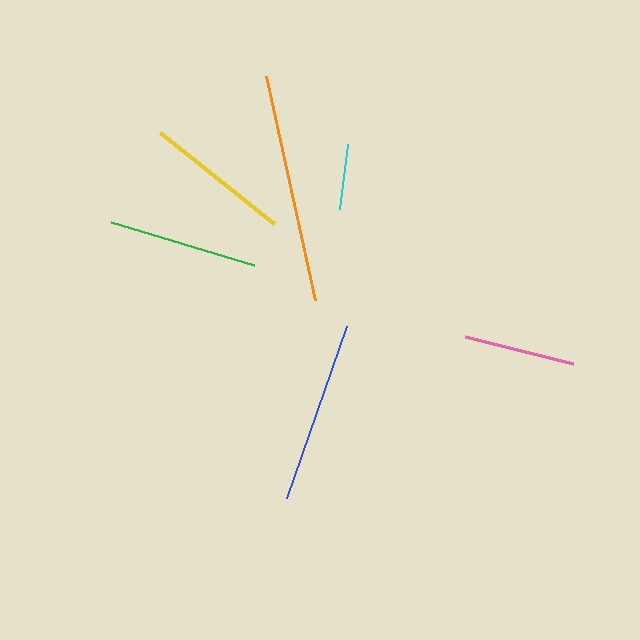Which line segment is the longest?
The orange line is the longest at approximately 229 pixels.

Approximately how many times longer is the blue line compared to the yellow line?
The blue line is approximately 1.3 times the length of the yellow line.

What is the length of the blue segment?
The blue segment is approximately 182 pixels long.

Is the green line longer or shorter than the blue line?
The blue line is longer than the green line.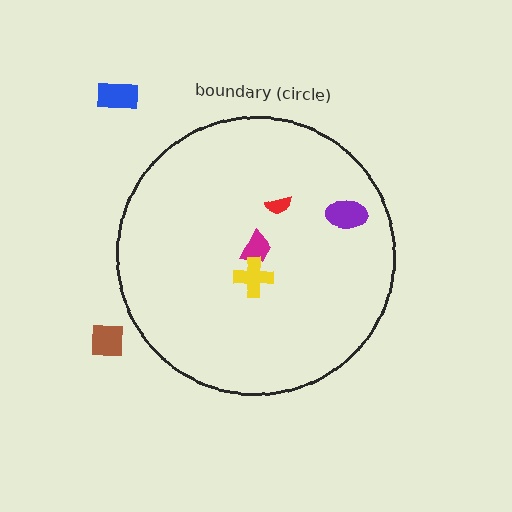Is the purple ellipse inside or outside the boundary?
Inside.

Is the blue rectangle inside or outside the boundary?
Outside.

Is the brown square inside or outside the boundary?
Outside.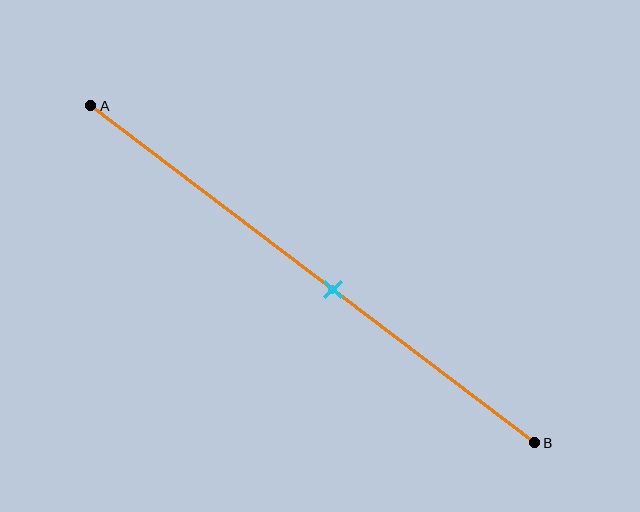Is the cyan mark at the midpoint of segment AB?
No, the mark is at about 55% from A, not at the 50% midpoint.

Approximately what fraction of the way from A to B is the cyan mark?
The cyan mark is approximately 55% of the way from A to B.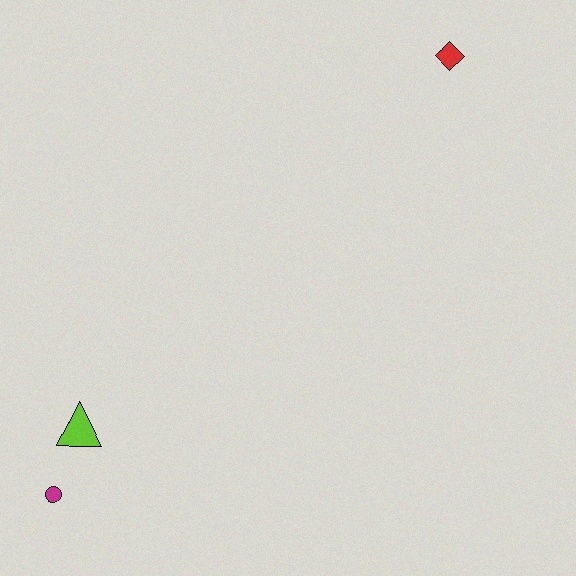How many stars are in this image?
There are no stars.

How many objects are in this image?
There are 3 objects.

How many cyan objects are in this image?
There are no cyan objects.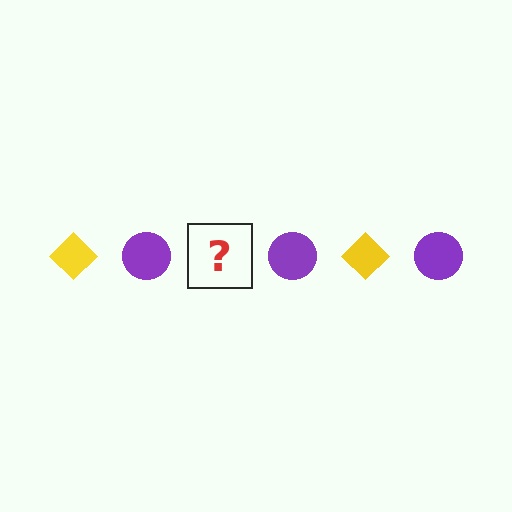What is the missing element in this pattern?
The missing element is a yellow diamond.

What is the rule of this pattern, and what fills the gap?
The rule is that the pattern alternates between yellow diamond and purple circle. The gap should be filled with a yellow diamond.